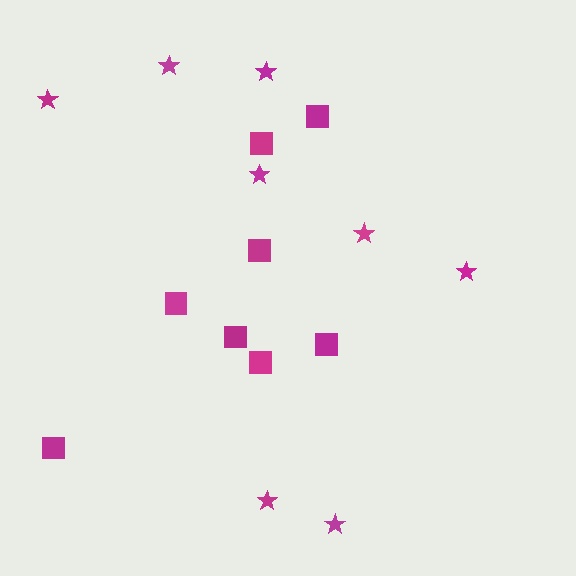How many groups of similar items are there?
There are 2 groups: one group of squares (8) and one group of stars (8).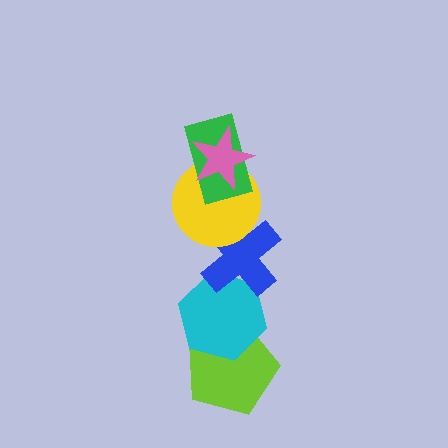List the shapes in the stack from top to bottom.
From top to bottom: the pink star, the green rectangle, the yellow circle, the blue cross, the cyan hexagon, the lime pentagon.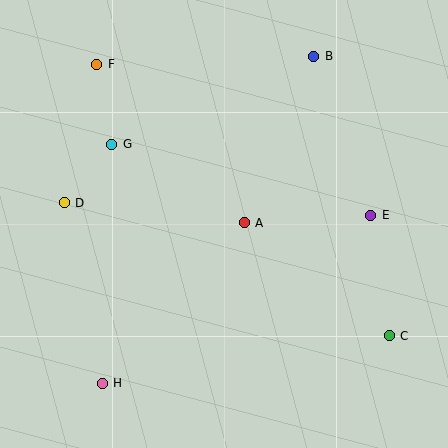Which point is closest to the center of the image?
Point A at (244, 223) is closest to the center.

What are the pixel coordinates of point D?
Point D is at (64, 203).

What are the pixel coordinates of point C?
Point C is at (389, 336).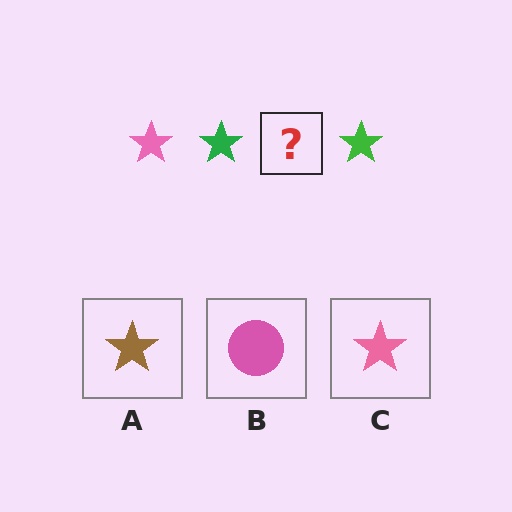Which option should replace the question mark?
Option C.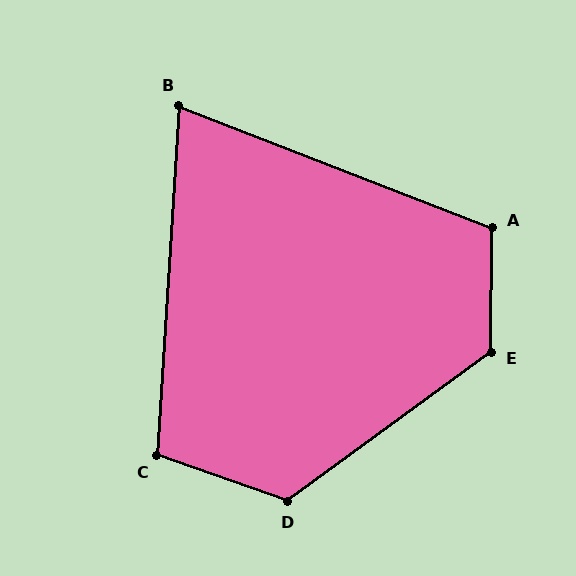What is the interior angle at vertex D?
Approximately 125 degrees (obtuse).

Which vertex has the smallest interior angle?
B, at approximately 72 degrees.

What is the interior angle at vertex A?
Approximately 111 degrees (obtuse).